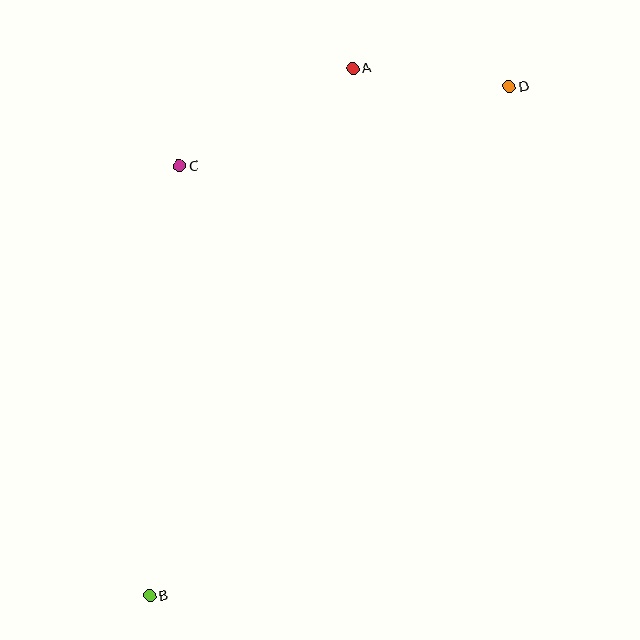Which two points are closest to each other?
Points A and D are closest to each other.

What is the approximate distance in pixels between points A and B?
The distance between A and B is approximately 565 pixels.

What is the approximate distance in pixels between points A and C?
The distance between A and C is approximately 199 pixels.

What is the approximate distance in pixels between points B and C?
The distance between B and C is approximately 431 pixels.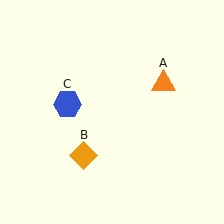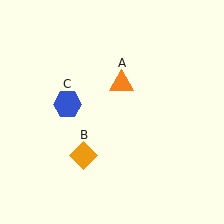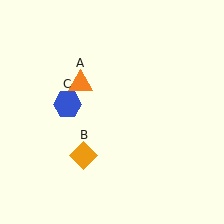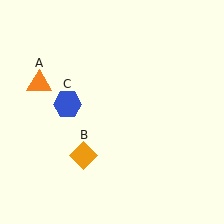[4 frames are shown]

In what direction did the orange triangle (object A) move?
The orange triangle (object A) moved left.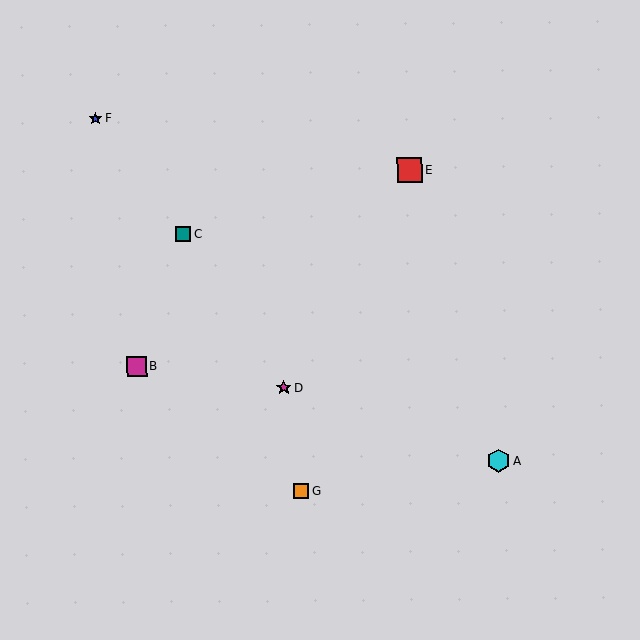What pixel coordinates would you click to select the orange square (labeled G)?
Click at (301, 492) to select the orange square G.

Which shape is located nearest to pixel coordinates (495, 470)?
The cyan hexagon (labeled A) at (499, 461) is nearest to that location.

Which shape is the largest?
The red square (labeled E) is the largest.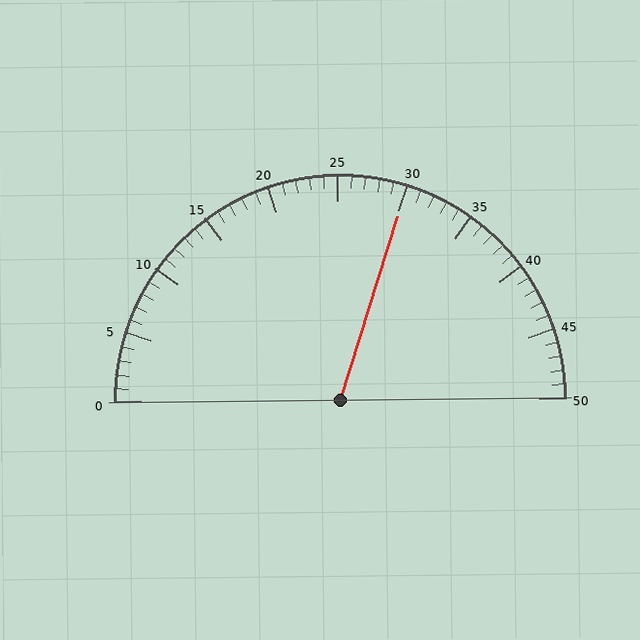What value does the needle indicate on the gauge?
The needle indicates approximately 30.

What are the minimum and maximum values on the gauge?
The gauge ranges from 0 to 50.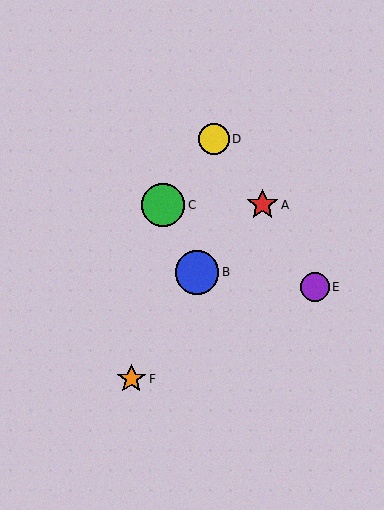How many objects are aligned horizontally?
2 objects (A, C) are aligned horizontally.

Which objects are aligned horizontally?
Objects A, C are aligned horizontally.